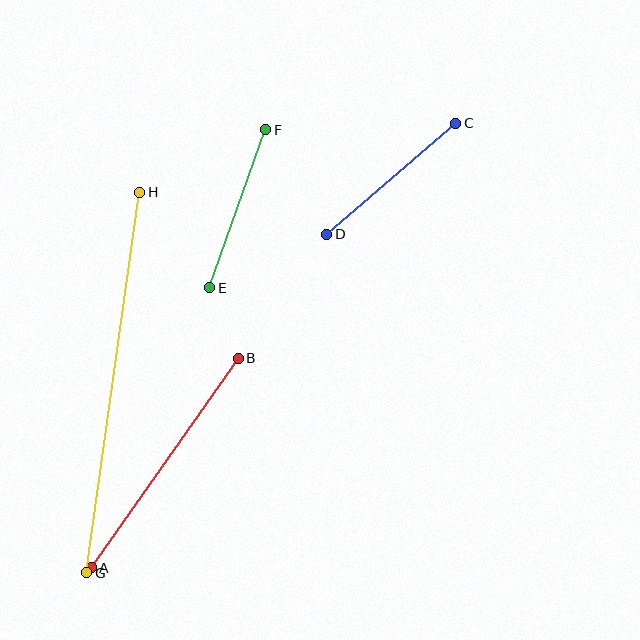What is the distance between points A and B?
The distance is approximately 256 pixels.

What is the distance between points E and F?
The distance is approximately 168 pixels.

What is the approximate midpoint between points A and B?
The midpoint is at approximately (165, 463) pixels.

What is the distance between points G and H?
The distance is approximately 384 pixels.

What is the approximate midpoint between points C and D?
The midpoint is at approximately (391, 179) pixels.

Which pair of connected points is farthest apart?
Points G and H are farthest apart.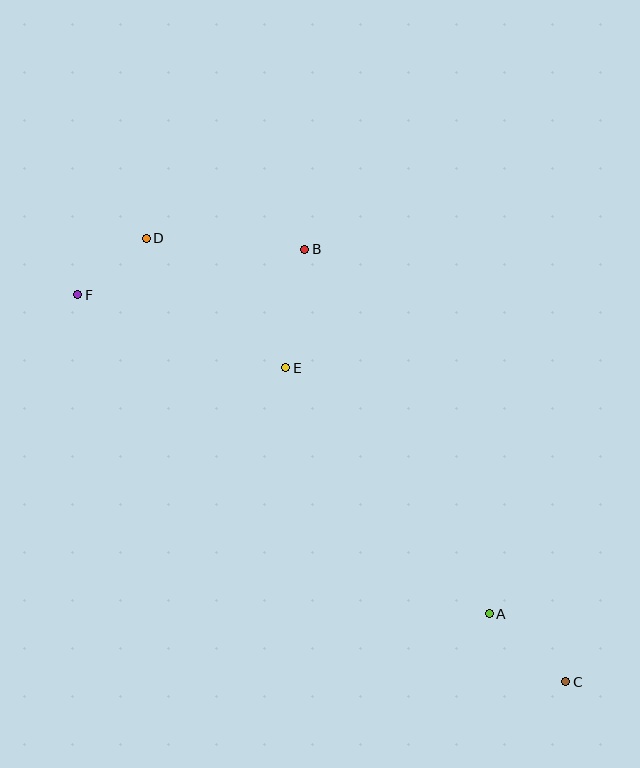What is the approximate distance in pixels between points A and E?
The distance between A and E is approximately 319 pixels.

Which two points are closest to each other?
Points D and F are closest to each other.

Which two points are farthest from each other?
Points C and F are farthest from each other.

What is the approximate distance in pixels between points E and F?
The distance between E and F is approximately 221 pixels.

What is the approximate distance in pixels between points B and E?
The distance between B and E is approximately 120 pixels.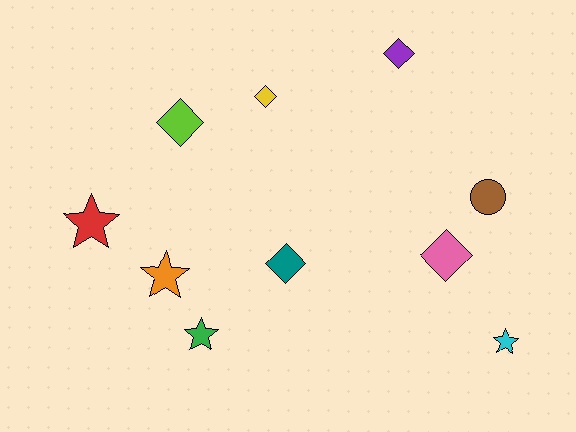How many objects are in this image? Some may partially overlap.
There are 10 objects.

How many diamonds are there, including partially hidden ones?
There are 5 diamonds.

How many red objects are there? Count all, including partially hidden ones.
There is 1 red object.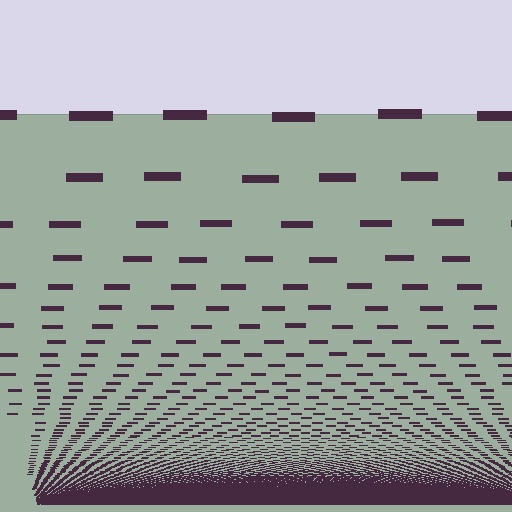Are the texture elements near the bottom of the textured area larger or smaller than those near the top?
Smaller. The gradient is inverted — elements near the bottom are smaller and denser.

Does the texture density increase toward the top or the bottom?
Density increases toward the bottom.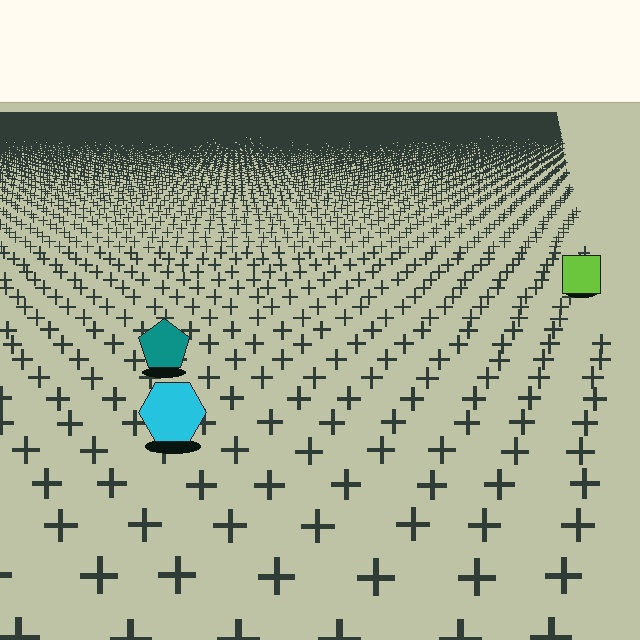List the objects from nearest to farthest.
From nearest to farthest: the cyan hexagon, the teal pentagon, the lime square.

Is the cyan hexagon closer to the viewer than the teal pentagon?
Yes. The cyan hexagon is closer — you can tell from the texture gradient: the ground texture is coarser near it.